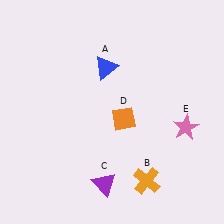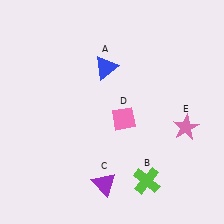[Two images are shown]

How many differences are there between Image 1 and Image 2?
There are 2 differences between the two images.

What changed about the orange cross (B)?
In Image 1, B is orange. In Image 2, it changed to lime.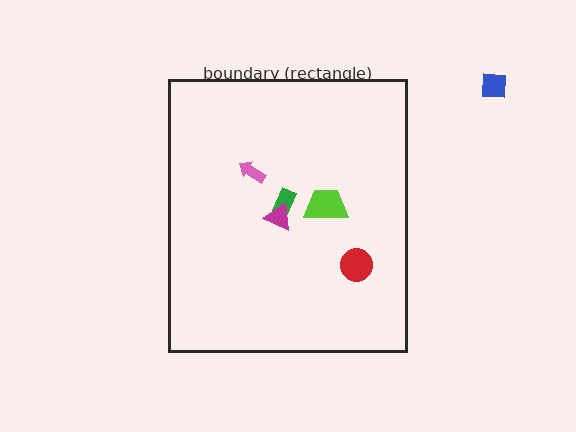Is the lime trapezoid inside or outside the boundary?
Inside.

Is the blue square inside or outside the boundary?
Outside.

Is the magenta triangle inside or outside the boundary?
Inside.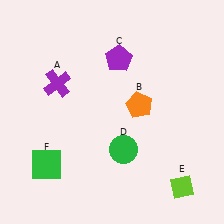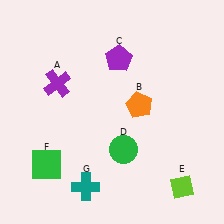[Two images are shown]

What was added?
A teal cross (G) was added in Image 2.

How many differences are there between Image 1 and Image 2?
There is 1 difference between the two images.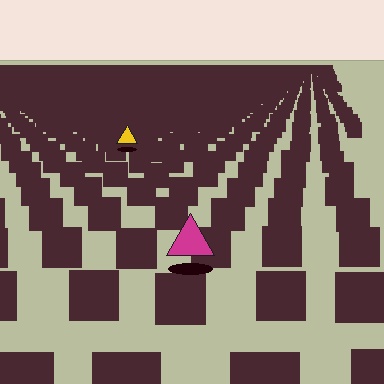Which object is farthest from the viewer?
The yellow triangle is farthest from the viewer. It appears smaller and the ground texture around it is denser.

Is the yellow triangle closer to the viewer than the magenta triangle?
No. The magenta triangle is closer — you can tell from the texture gradient: the ground texture is coarser near it.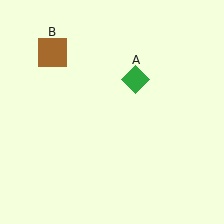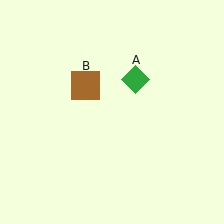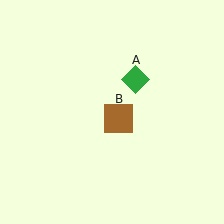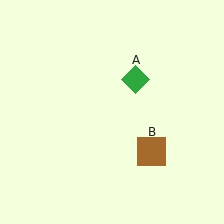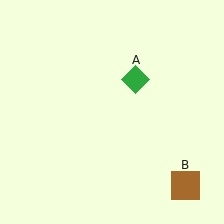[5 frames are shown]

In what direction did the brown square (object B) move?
The brown square (object B) moved down and to the right.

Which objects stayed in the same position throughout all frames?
Green diamond (object A) remained stationary.